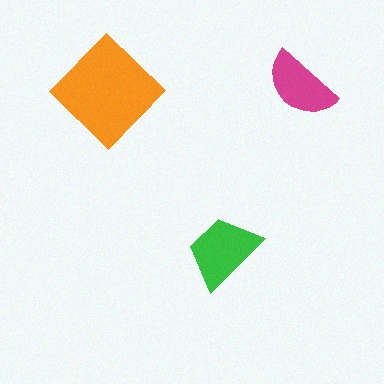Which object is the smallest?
The magenta semicircle.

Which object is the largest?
The orange diamond.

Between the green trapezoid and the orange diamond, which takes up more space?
The orange diamond.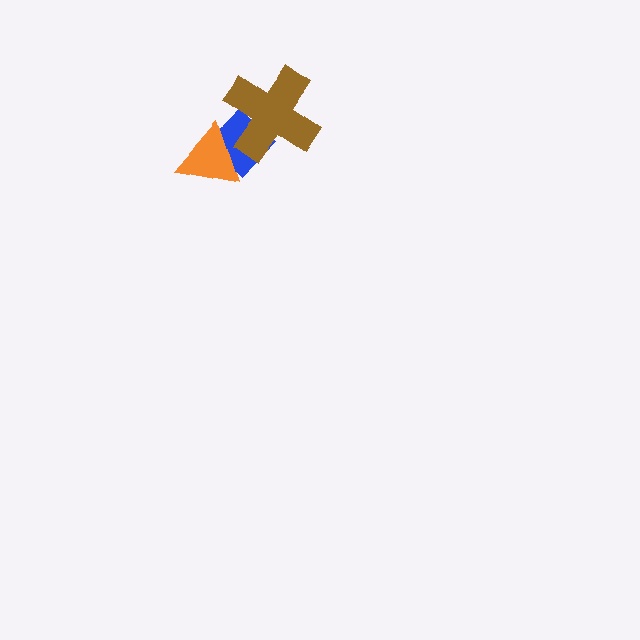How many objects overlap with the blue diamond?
2 objects overlap with the blue diamond.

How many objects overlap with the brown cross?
2 objects overlap with the brown cross.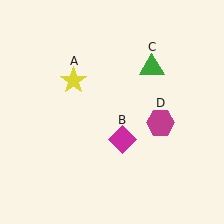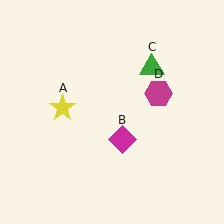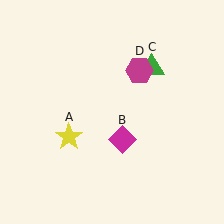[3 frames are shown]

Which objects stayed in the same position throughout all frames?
Magenta diamond (object B) and green triangle (object C) remained stationary.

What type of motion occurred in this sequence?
The yellow star (object A), magenta hexagon (object D) rotated counterclockwise around the center of the scene.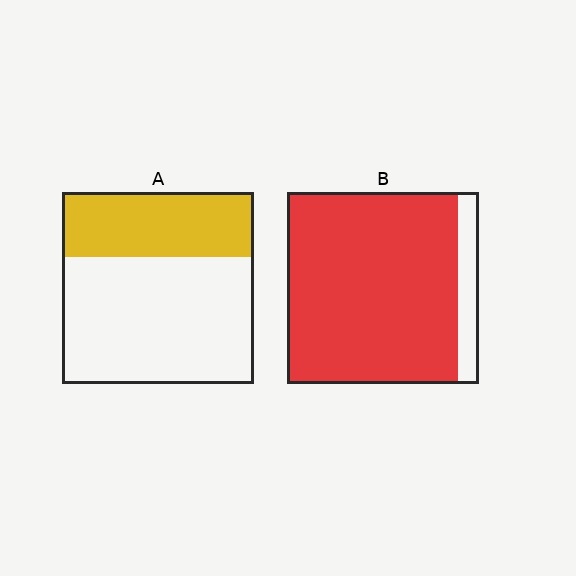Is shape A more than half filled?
No.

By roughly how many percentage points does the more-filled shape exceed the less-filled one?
By roughly 55 percentage points (B over A).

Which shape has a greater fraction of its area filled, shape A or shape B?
Shape B.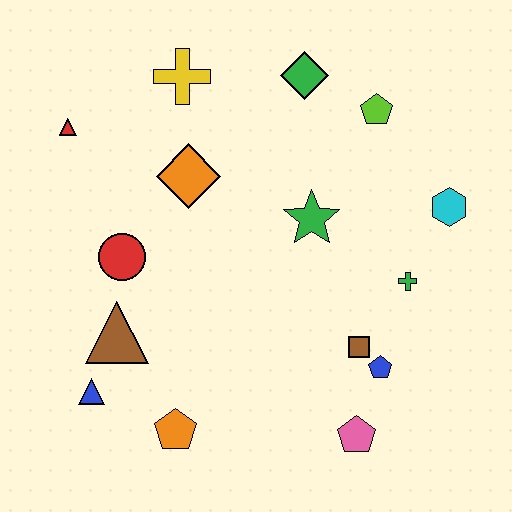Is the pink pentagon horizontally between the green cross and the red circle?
Yes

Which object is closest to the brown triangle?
The blue triangle is closest to the brown triangle.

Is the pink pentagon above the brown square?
No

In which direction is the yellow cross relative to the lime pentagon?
The yellow cross is to the left of the lime pentagon.